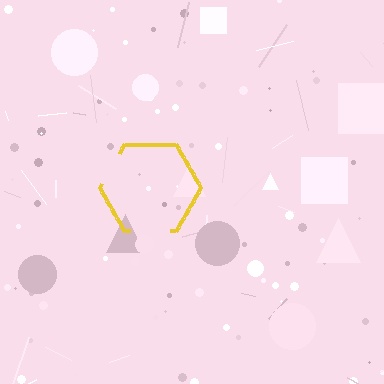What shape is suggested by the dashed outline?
The dashed outline suggests a hexagon.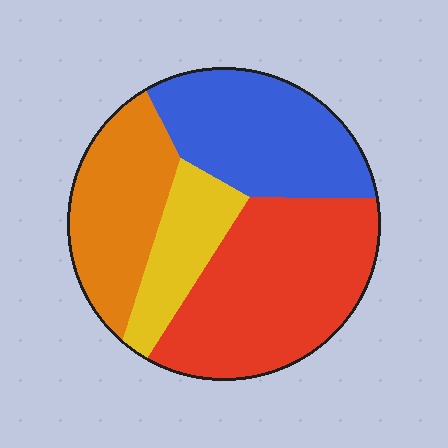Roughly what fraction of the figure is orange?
Orange takes up less than a quarter of the figure.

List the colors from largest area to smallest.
From largest to smallest: red, blue, orange, yellow.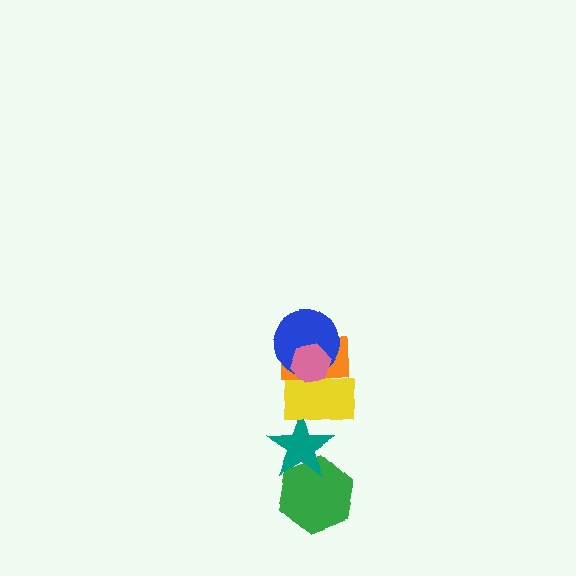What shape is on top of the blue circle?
The pink hexagon is on top of the blue circle.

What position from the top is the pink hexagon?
The pink hexagon is 1st from the top.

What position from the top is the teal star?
The teal star is 5th from the top.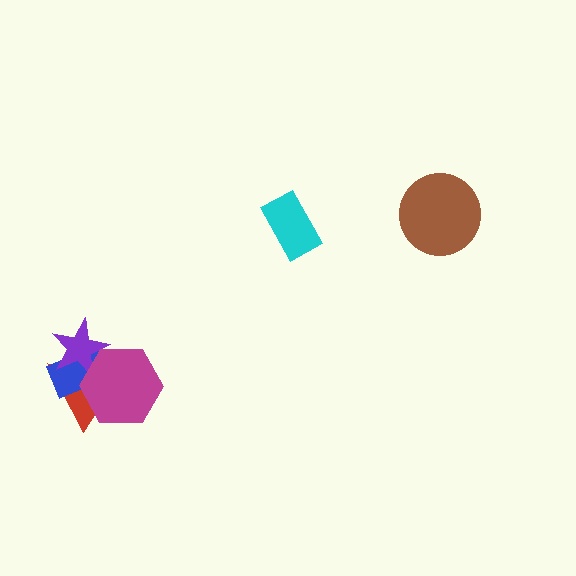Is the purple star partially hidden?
Yes, it is partially covered by another shape.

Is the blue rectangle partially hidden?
Yes, it is partially covered by another shape.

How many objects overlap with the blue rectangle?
3 objects overlap with the blue rectangle.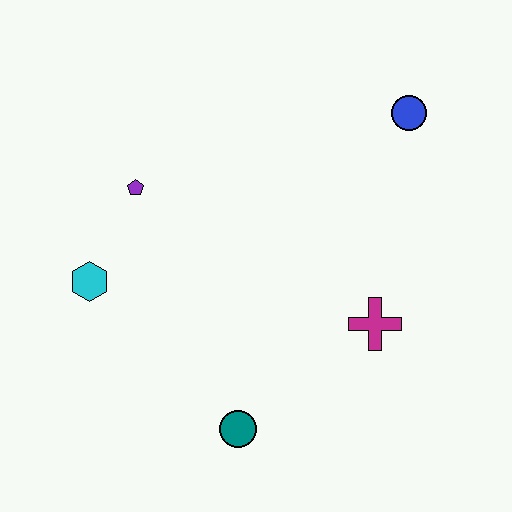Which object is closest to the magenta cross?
The teal circle is closest to the magenta cross.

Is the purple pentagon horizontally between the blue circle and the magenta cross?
No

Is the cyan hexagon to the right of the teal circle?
No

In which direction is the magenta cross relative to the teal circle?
The magenta cross is to the right of the teal circle.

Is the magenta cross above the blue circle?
No